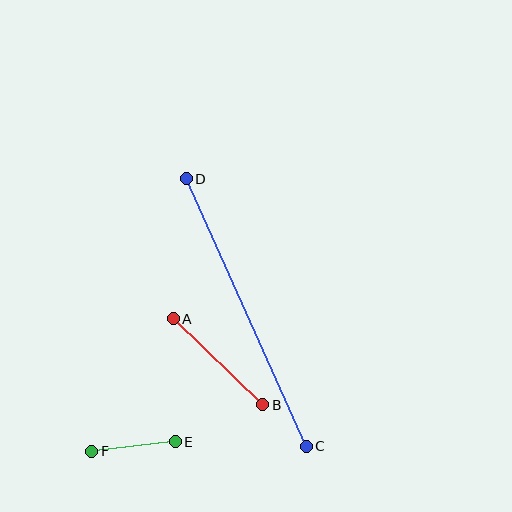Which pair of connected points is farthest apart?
Points C and D are farthest apart.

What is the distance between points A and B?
The distance is approximately 124 pixels.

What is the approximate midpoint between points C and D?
The midpoint is at approximately (246, 313) pixels.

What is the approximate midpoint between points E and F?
The midpoint is at approximately (134, 447) pixels.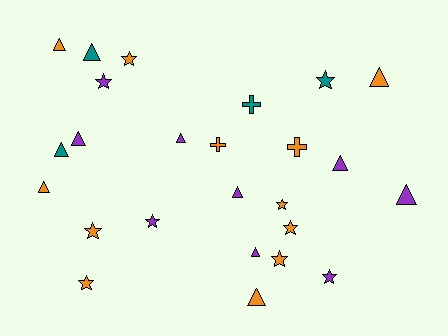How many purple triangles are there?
There are 6 purple triangles.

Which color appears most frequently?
Orange, with 12 objects.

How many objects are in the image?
There are 25 objects.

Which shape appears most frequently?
Triangle, with 12 objects.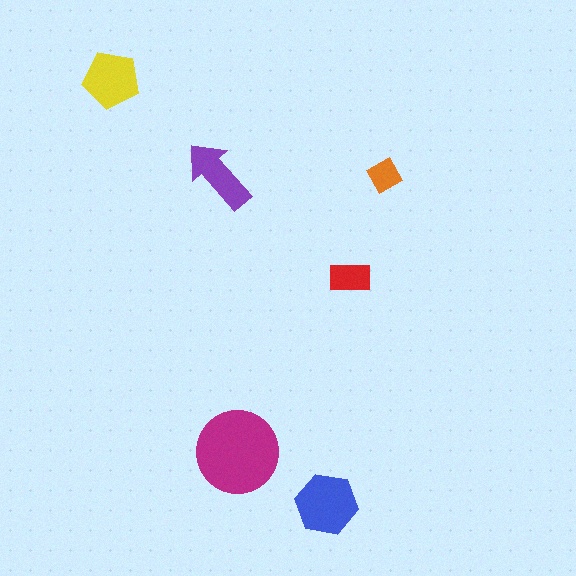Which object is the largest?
The magenta circle.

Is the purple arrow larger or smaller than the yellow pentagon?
Smaller.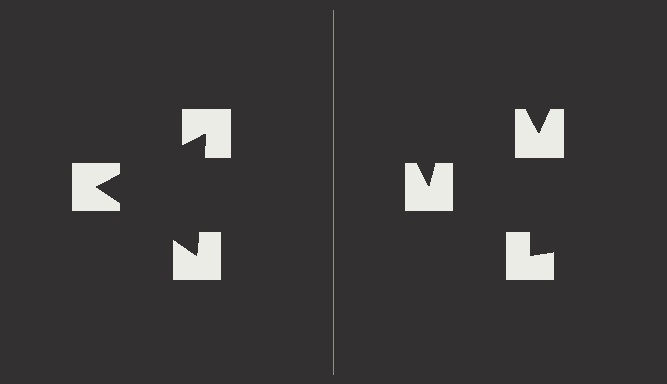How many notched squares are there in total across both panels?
6 — 3 on each side.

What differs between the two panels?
The notched squares are positioned identically on both sides; only the wedge orientations differ. On the left they align to a triangle; on the right they are misaligned.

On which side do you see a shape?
An illusory triangle appears on the left side. On the right side the wedge cuts are rotated, so no coherent shape forms.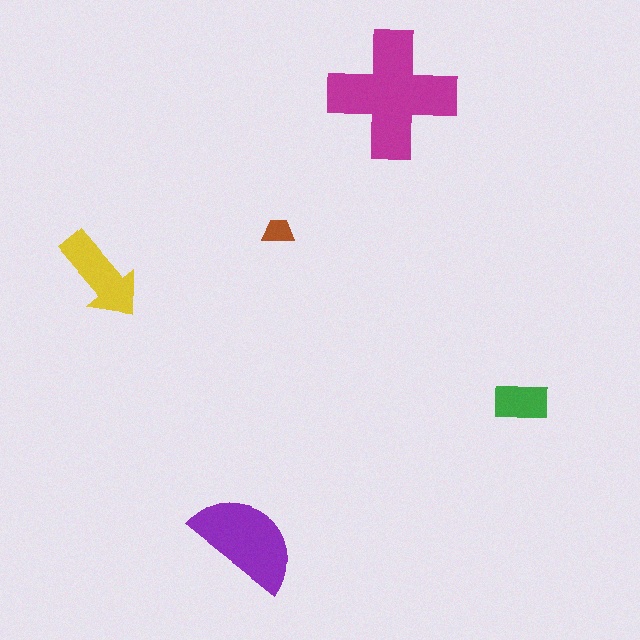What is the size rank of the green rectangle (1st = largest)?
4th.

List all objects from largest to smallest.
The magenta cross, the purple semicircle, the yellow arrow, the green rectangle, the brown trapezoid.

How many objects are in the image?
There are 5 objects in the image.